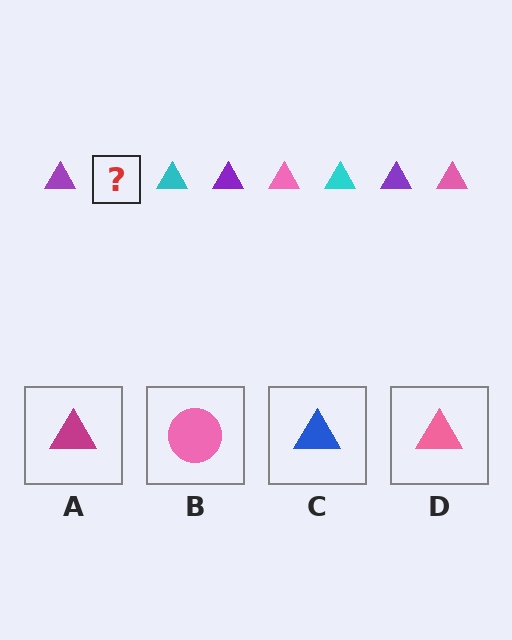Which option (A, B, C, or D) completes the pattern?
D.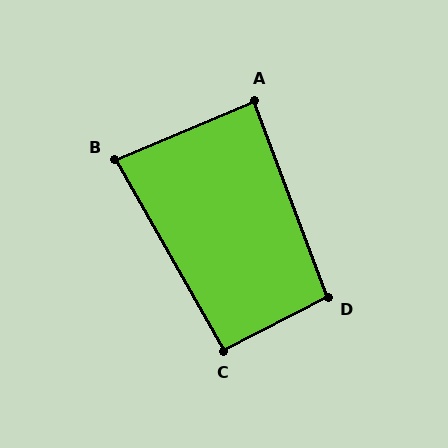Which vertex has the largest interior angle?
D, at approximately 97 degrees.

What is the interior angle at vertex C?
Approximately 92 degrees (approximately right).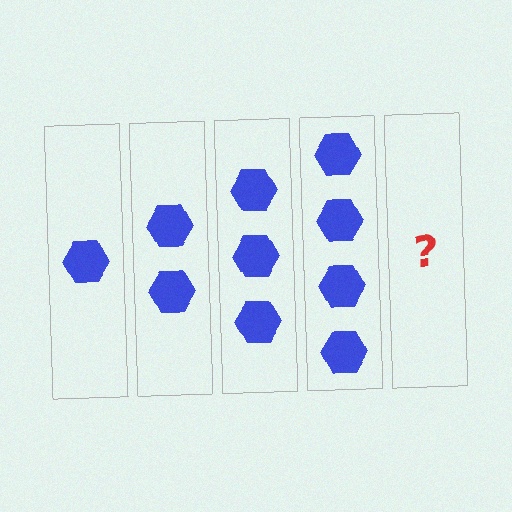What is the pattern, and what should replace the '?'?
The pattern is that each step adds one more hexagon. The '?' should be 5 hexagons.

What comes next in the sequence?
The next element should be 5 hexagons.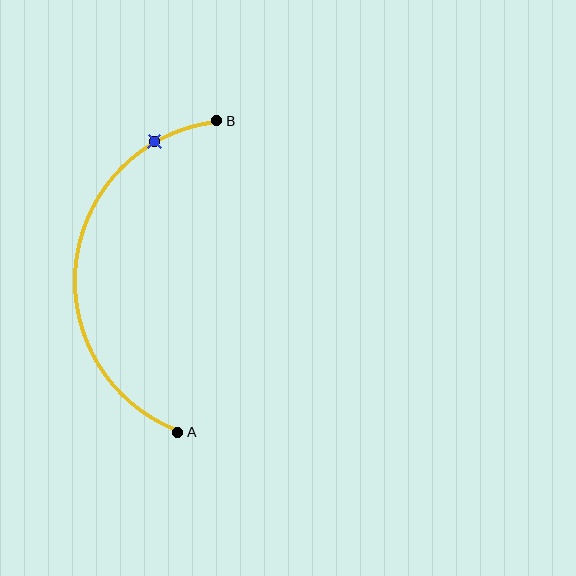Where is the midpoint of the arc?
The arc midpoint is the point on the curve farthest from the straight line joining A and B. It sits to the left of that line.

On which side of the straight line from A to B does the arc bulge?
The arc bulges to the left of the straight line connecting A and B.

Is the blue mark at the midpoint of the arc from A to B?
No. The blue mark lies on the arc but is closer to endpoint B. The arc midpoint would be at the point on the curve equidistant along the arc from both A and B.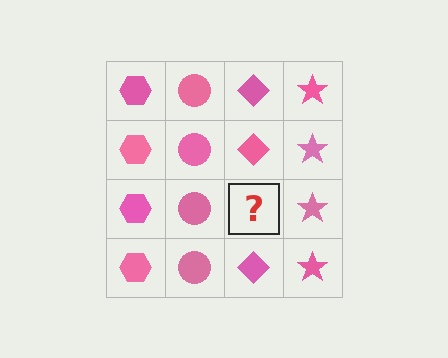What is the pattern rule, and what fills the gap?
The rule is that each column has a consistent shape. The gap should be filled with a pink diamond.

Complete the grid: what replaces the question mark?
The question mark should be replaced with a pink diamond.